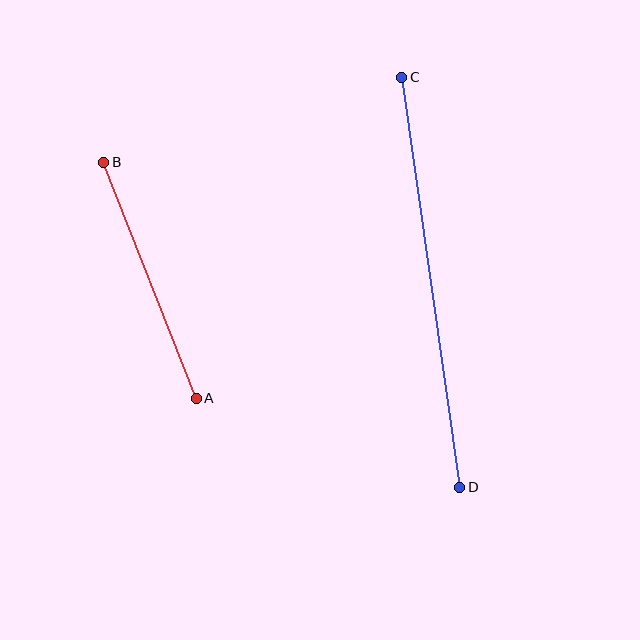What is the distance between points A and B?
The distance is approximately 254 pixels.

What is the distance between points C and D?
The distance is approximately 414 pixels.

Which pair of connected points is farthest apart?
Points C and D are farthest apart.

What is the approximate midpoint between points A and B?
The midpoint is at approximately (150, 280) pixels.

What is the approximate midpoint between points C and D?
The midpoint is at approximately (431, 282) pixels.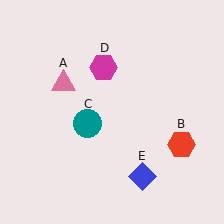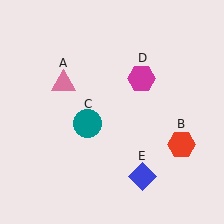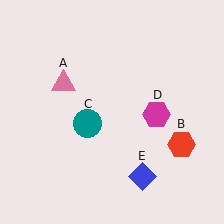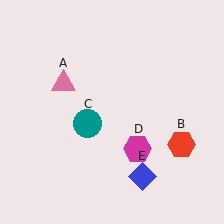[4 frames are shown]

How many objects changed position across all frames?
1 object changed position: magenta hexagon (object D).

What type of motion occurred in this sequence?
The magenta hexagon (object D) rotated clockwise around the center of the scene.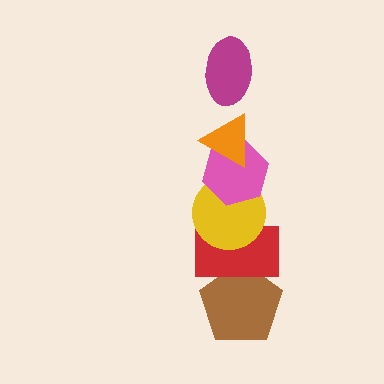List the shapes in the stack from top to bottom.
From top to bottom: the magenta ellipse, the orange triangle, the pink hexagon, the yellow circle, the red rectangle, the brown pentagon.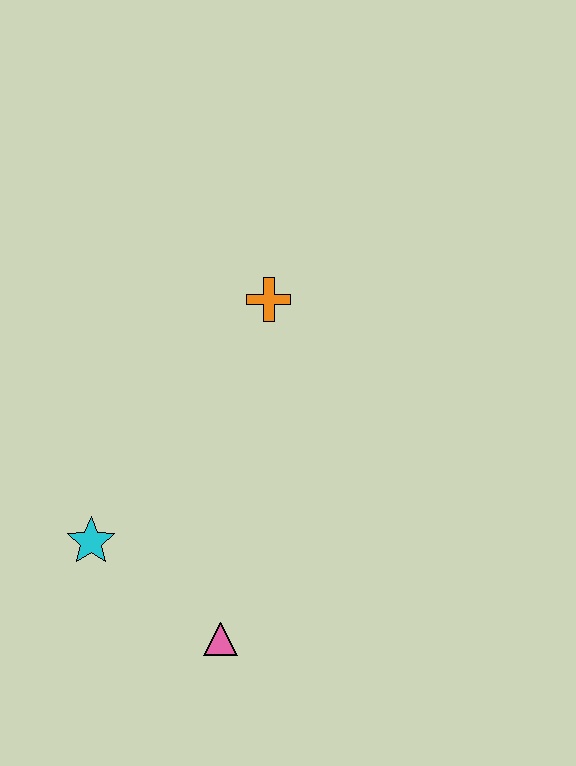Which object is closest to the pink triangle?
The cyan star is closest to the pink triangle.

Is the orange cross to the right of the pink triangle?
Yes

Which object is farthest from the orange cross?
The pink triangle is farthest from the orange cross.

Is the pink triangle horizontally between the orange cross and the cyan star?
Yes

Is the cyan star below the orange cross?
Yes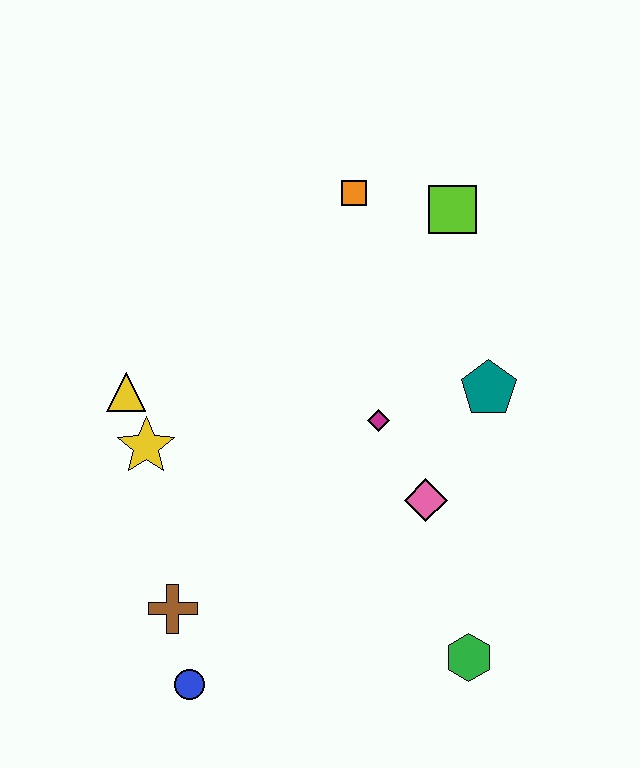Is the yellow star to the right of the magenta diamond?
No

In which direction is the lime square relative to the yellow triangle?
The lime square is to the right of the yellow triangle.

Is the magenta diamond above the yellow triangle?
No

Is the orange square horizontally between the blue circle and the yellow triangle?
No